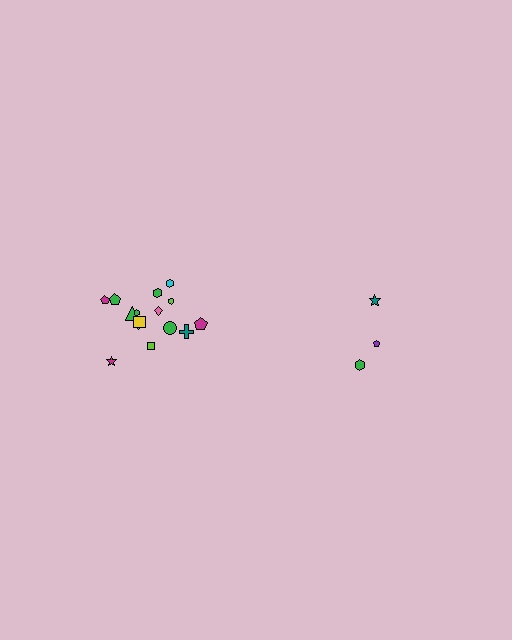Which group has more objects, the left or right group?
The left group.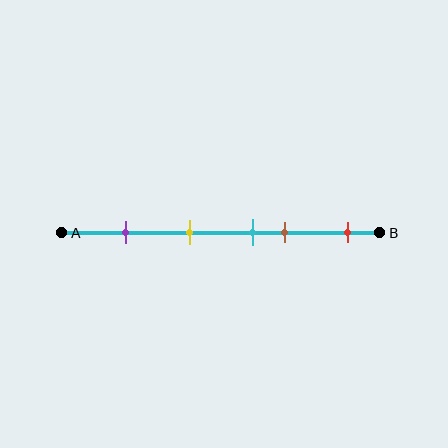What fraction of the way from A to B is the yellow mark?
The yellow mark is approximately 40% (0.4) of the way from A to B.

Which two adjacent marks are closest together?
The cyan and brown marks are the closest adjacent pair.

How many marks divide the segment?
There are 5 marks dividing the segment.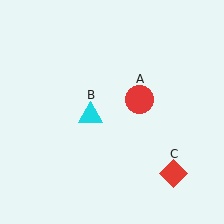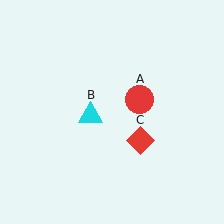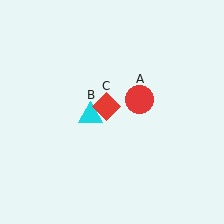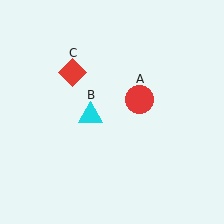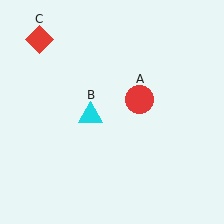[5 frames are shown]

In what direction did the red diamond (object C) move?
The red diamond (object C) moved up and to the left.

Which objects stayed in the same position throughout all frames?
Red circle (object A) and cyan triangle (object B) remained stationary.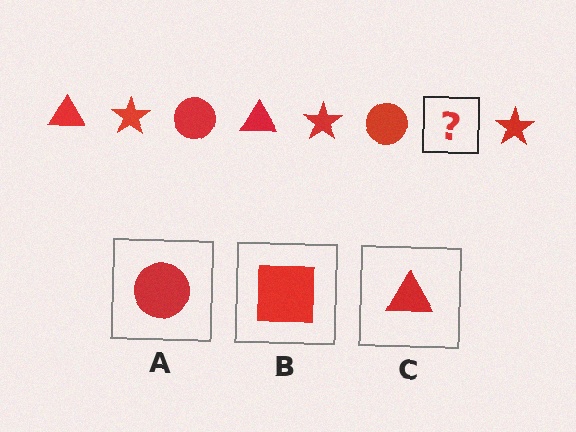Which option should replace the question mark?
Option C.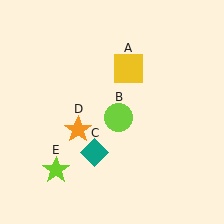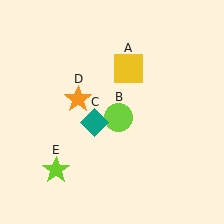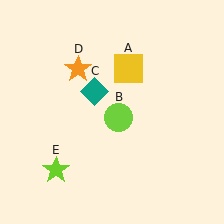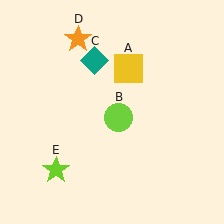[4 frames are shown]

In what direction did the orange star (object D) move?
The orange star (object D) moved up.